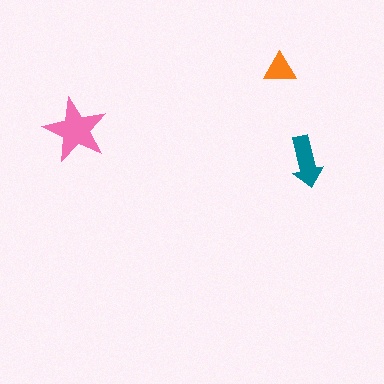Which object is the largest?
The pink star.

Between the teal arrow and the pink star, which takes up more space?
The pink star.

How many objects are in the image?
There are 3 objects in the image.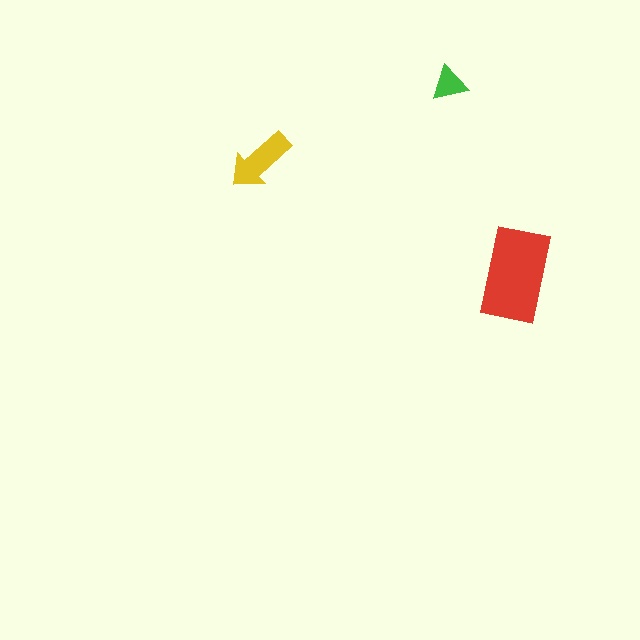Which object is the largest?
The red rectangle.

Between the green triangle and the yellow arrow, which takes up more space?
The yellow arrow.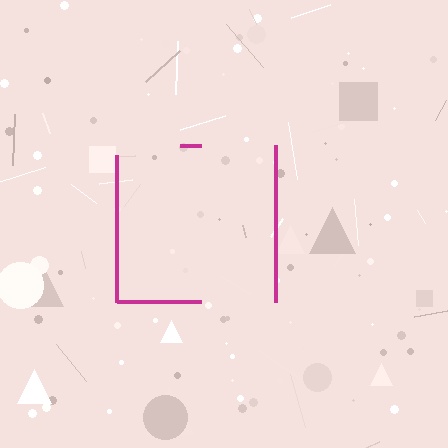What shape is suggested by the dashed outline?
The dashed outline suggests a square.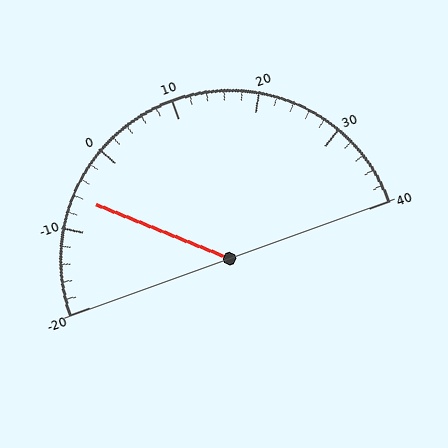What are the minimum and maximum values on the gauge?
The gauge ranges from -20 to 40.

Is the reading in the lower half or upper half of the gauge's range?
The reading is in the lower half of the range (-20 to 40).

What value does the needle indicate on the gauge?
The needle indicates approximately -6.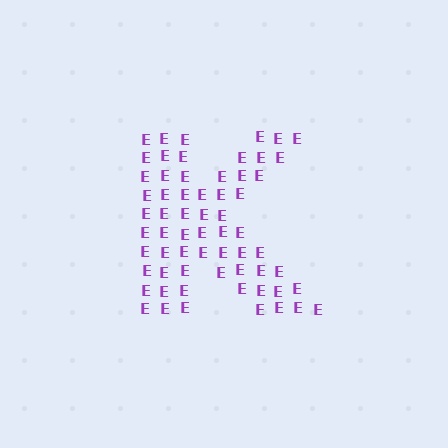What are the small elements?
The small elements are letter E's.